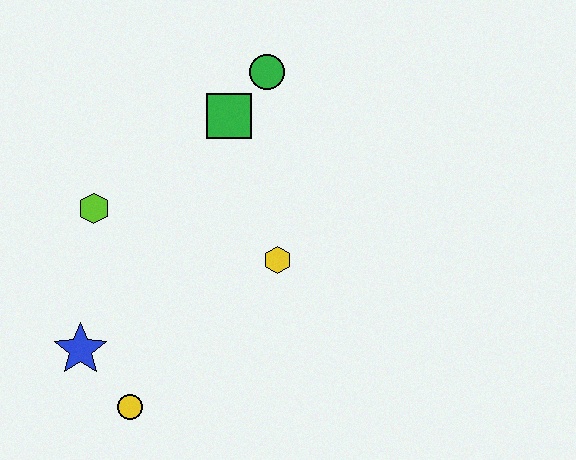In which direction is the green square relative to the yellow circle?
The green square is above the yellow circle.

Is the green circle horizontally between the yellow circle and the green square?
No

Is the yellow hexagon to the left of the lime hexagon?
No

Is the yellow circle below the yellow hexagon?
Yes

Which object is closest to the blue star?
The yellow circle is closest to the blue star.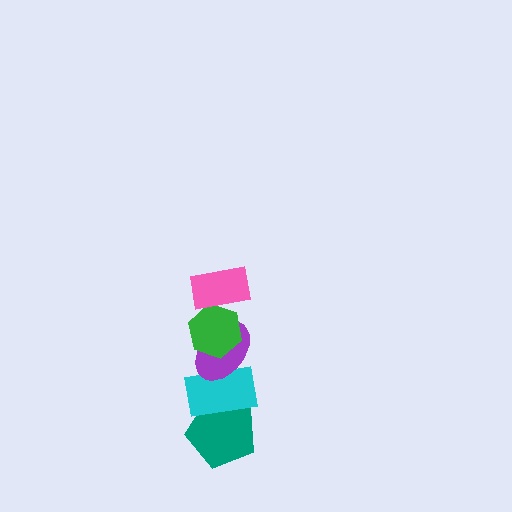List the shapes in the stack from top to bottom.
From top to bottom: the pink rectangle, the green hexagon, the purple ellipse, the cyan rectangle, the teal pentagon.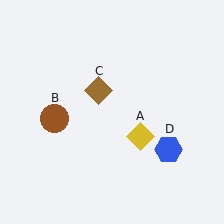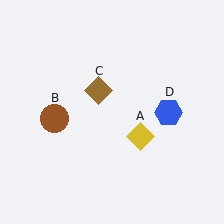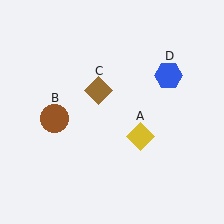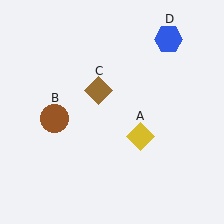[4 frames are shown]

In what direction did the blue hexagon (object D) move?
The blue hexagon (object D) moved up.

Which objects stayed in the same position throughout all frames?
Yellow diamond (object A) and brown circle (object B) and brown diamond (object C) remained stationary.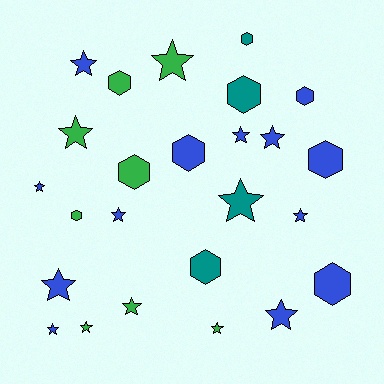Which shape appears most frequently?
Star, with 15 objects.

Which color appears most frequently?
Blue, with 13 objects.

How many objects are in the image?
There are 25 objects.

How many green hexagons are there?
There are 3 green hexagons.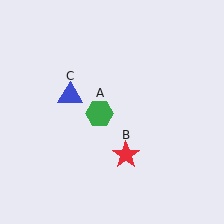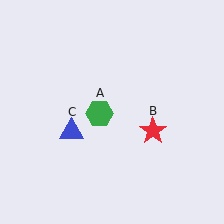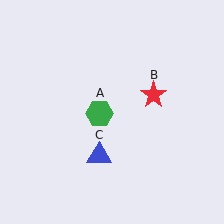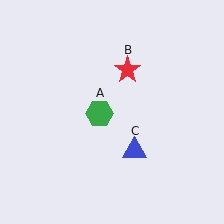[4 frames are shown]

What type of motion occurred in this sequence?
The red star (object B), blue triangle (object C) rotated counterclockwise around the center of the scene.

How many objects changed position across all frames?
2 objects changed position: red star (object B), blue triangle (object C).